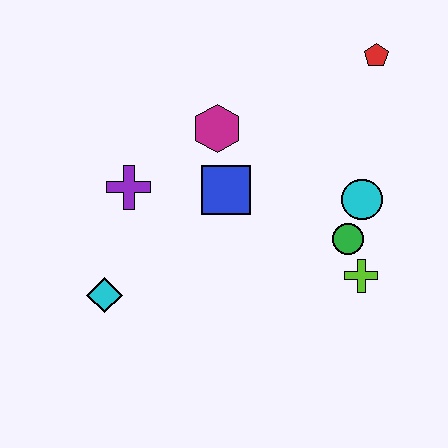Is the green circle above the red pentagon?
No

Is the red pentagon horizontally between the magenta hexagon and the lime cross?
No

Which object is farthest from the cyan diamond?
The red pentagon is farthest from the cyan diamond.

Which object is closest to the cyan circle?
The green circle is closest to the cyan circle.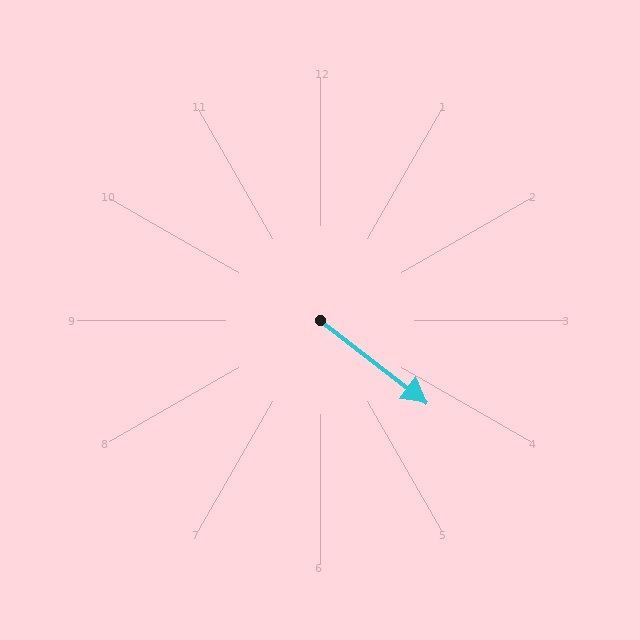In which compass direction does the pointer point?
Southeast.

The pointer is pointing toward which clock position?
Roughly 4 o'clock.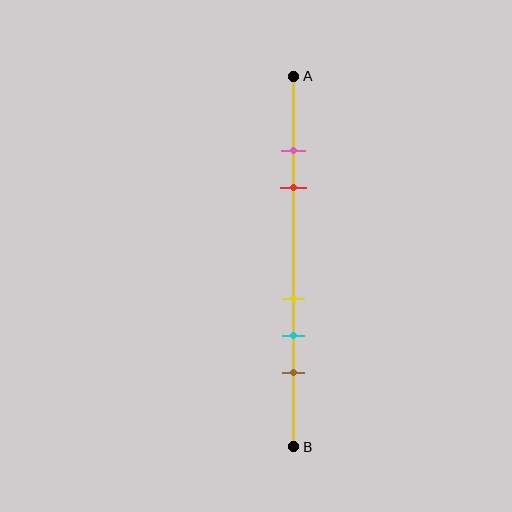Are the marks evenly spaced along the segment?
No, the marks are not evenly spaced.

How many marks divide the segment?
There are 5 marks dividing the segment.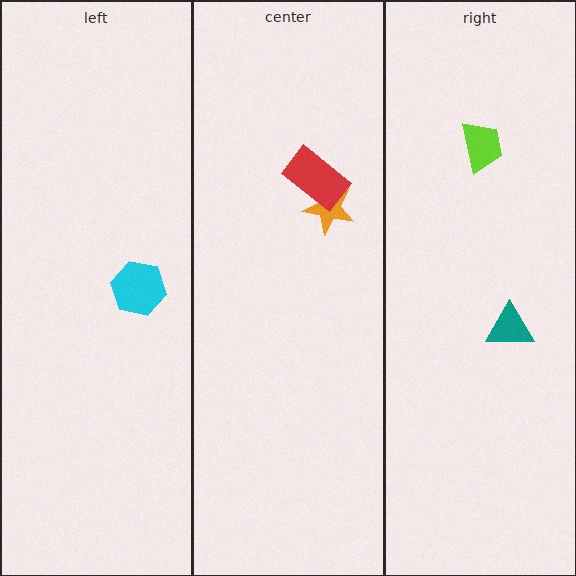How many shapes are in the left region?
1.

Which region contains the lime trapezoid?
The right region.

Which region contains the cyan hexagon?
The left region.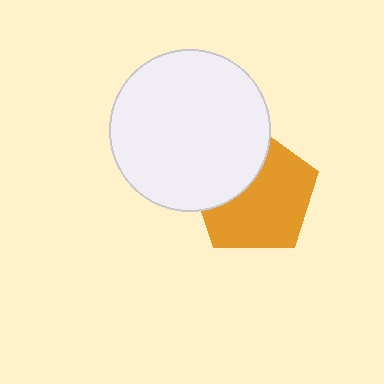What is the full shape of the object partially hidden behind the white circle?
The partially hidden object is an orange pentagon.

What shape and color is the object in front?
The object in front is a white circle.